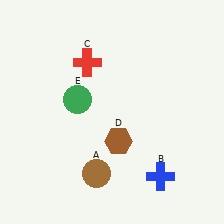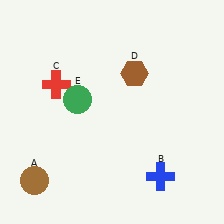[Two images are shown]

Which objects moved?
The objects that moved are: the brown circle (A), the red cross (C), the brown hexagon (D).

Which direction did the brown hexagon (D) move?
The brown hexagon (D) moved up.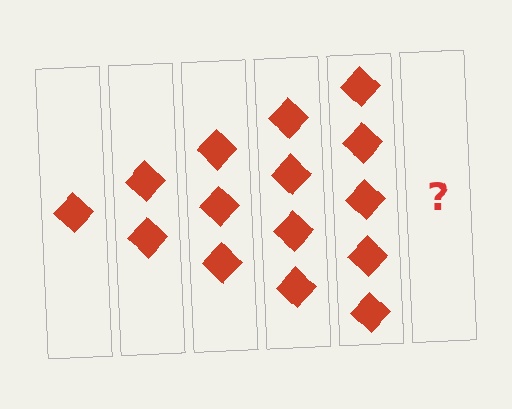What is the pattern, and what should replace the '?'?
The pattern is that each step adds one more diamond. The '?' should be 6 diamonds.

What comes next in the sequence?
The next element should be 6 diamonds.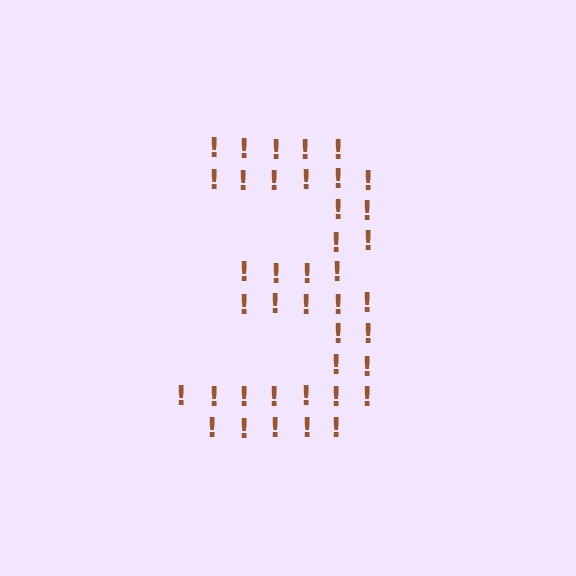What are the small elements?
The small elements are exclamation marks.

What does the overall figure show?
The overall figure shows the digit 3.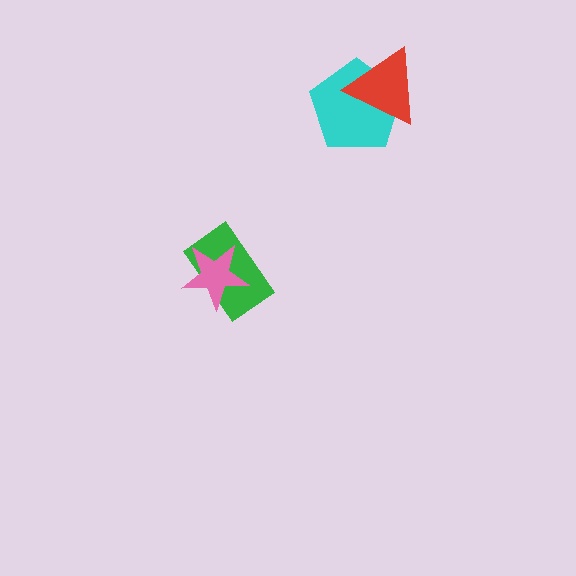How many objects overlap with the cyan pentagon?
1 object overlaps with the cyan pentagon.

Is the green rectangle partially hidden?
Yes, it is partially covered by another shape.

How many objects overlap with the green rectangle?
1 object overlaps with the green rectangle.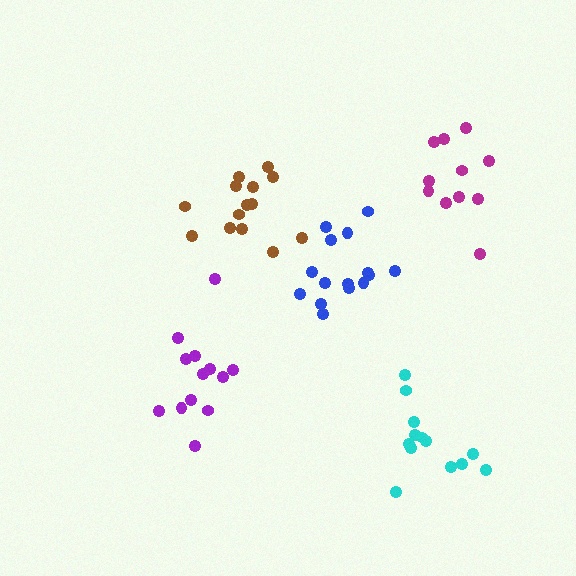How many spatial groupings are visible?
There are 5 spatial groupings.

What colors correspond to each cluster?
The clusters are colored: brown, cyan, purple, magenta, blue.